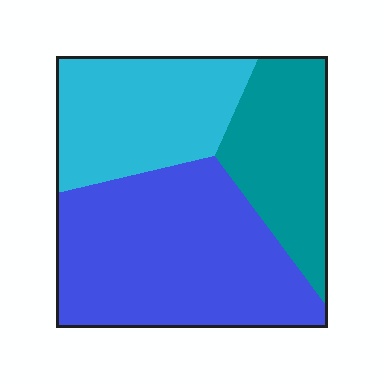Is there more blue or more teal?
Blue.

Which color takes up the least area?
Teal, at roughly 25%.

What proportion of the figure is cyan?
Cyan covers roughly 30% of the figure.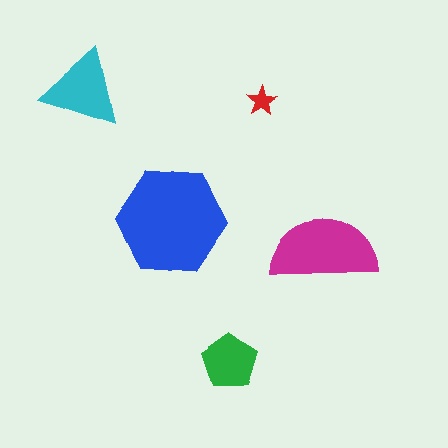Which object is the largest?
The blue hexagon.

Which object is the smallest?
The red star.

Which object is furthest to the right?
The magenta semicircle is rightmost.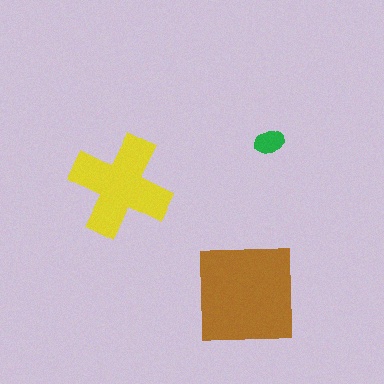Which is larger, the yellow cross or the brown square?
The brown square.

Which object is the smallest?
The green ellipse.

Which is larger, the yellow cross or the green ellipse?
The yellow cross.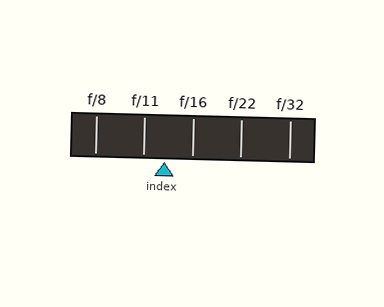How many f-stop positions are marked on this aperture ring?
There are 5 f-stop positions marked.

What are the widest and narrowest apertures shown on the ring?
The widest aperture shown is f/8 and the narrowest is f/32.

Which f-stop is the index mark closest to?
The index mark is closest to f/11.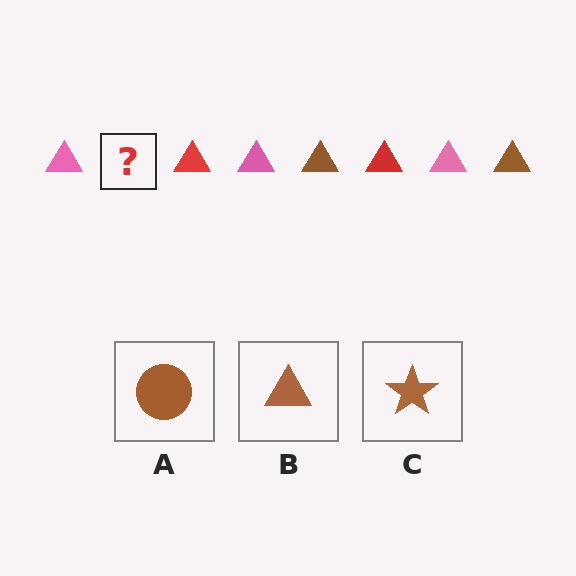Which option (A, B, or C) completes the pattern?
B.